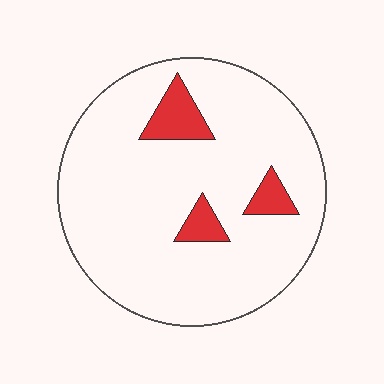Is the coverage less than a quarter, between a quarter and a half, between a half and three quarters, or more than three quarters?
Less than a quarter.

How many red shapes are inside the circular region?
3.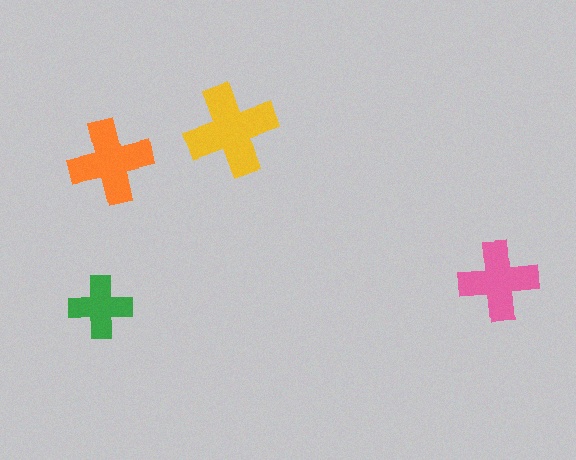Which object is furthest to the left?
The green cross is leftmost.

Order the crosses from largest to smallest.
the yellow one, the orange one, the pink one, the green one.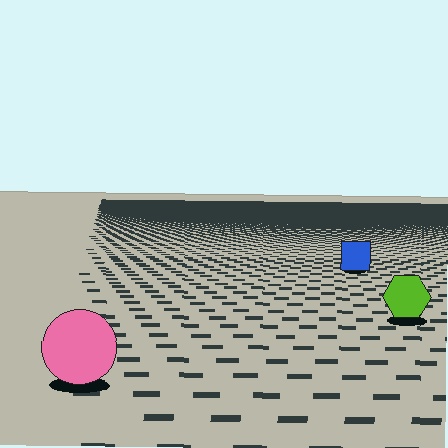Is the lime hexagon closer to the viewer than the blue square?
Yes. The lime hexagon is closer — you can tell from the texture gradient: the ground texture is coarser near it.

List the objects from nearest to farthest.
From nearest to farthest: the pink circle, the lime hexagon, the blue square.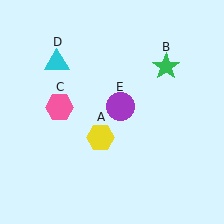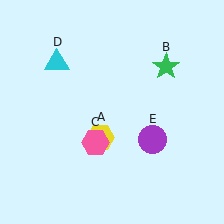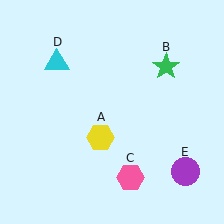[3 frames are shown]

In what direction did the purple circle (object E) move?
The purple circle (object E) moved down and to the right.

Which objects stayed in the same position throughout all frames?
Yellow hexagon (object A) and green star (object B) and cyan triangle (object D) remained stationary.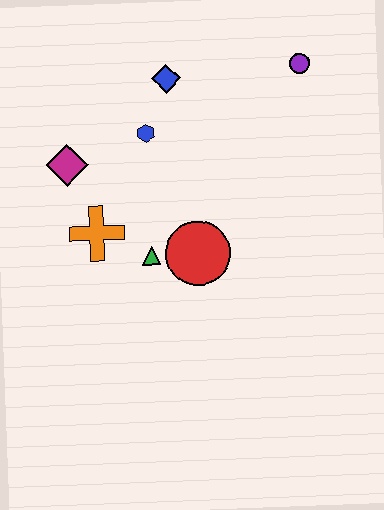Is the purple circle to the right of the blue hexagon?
Yes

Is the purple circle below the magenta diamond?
No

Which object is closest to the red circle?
The green triangle is closest to the red circle.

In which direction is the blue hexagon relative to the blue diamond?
The blue hexagon is below the blue diamond.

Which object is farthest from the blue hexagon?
The purple circle is farthest from the blue hexagon.